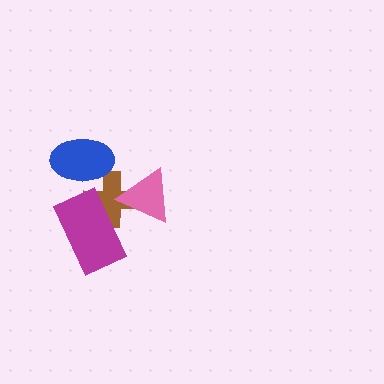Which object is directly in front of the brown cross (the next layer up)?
The pink triangle is directly in front of the brown cross.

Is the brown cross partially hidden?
Yes, it is partially covered by another shape.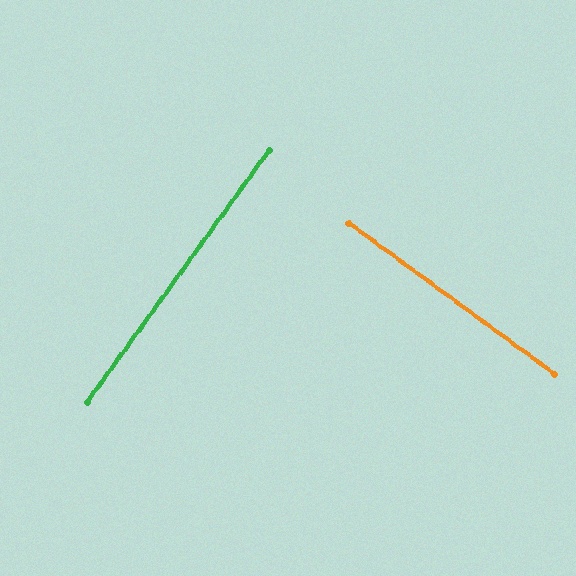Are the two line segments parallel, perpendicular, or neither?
Perpendicular — they meet at approximately 90°.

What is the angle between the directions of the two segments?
Approximately 90 degrees.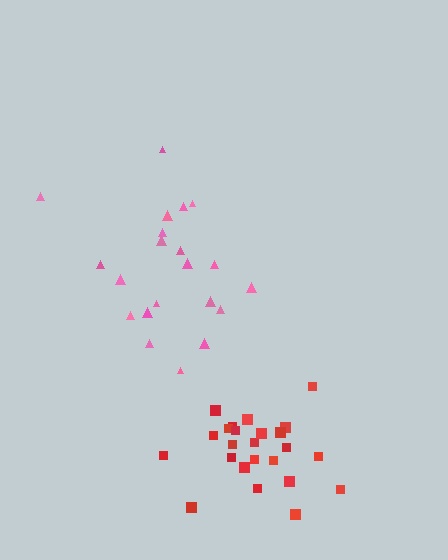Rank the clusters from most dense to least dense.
red, pink.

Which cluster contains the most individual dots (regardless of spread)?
Red (24).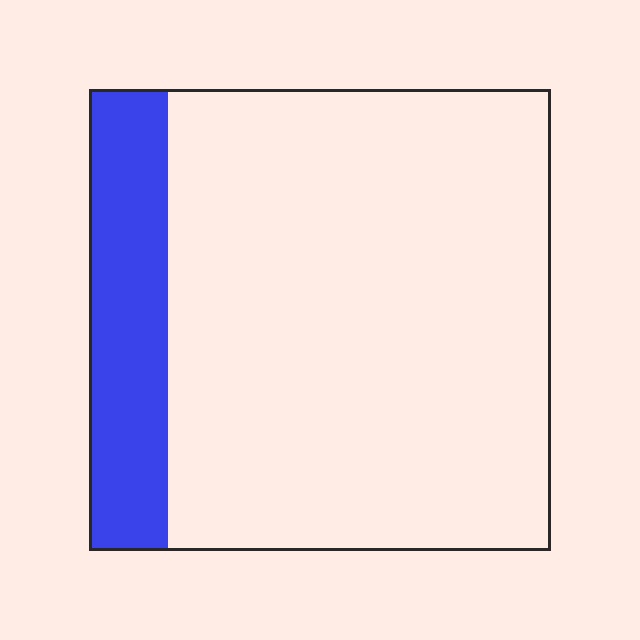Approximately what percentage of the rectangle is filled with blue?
Approximately 15%.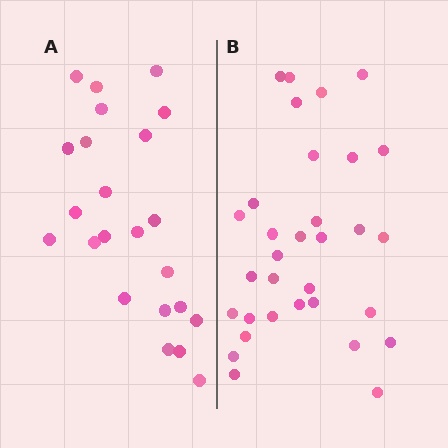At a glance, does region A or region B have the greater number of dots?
Region B (the right region) has more dots.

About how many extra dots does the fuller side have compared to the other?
Region B has roughly 8 or so more dots than region A.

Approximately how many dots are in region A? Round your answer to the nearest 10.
About 20 dots. (The exact count is 23, which rounds to 20.)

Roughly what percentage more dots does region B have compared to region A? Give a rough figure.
About 40% more.